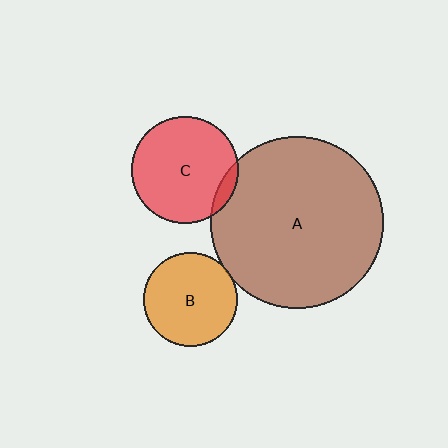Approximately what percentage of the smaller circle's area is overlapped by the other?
Approximately 5%.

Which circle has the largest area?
Circle A (brown).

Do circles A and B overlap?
Yes.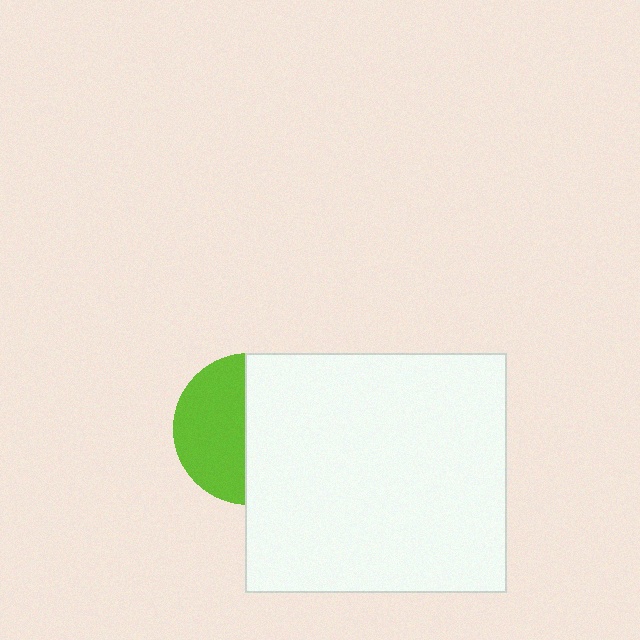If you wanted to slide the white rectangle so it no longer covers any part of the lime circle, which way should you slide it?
Slide it right — that is the most direct way to separate the two shapes.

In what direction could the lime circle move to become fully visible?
The lime circle could move left. That would shift it out from behind the white rectangle entirely.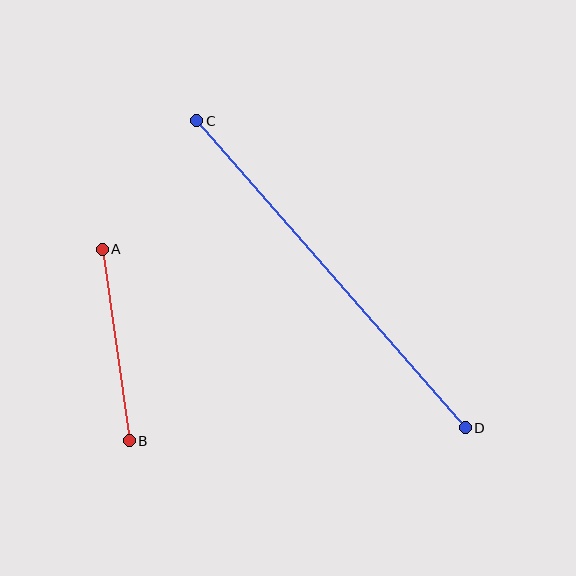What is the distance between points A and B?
The distance is approximately 194 pixels.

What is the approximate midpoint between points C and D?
The midpoint is at approximately (331, 274) pixels.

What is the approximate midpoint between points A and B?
The midpoint is at approximately (116, 345) pixels.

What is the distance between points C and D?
The distance is approximately 408 pixels.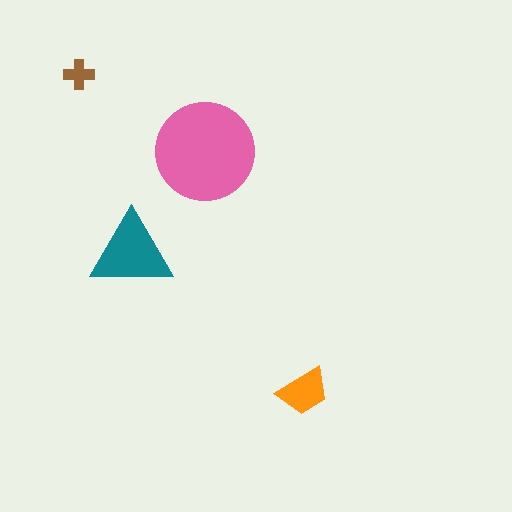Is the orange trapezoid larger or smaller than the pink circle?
Smaller.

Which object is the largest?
The pink circle.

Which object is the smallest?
The brown cross.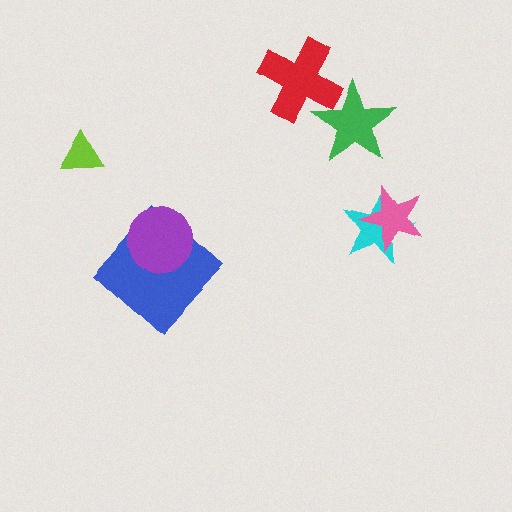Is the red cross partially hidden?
Yes, it is partially covered by another shape.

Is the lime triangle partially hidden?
No, no other shape covers it.